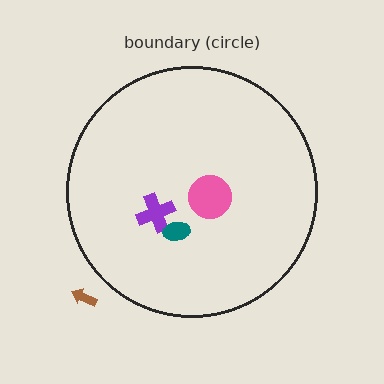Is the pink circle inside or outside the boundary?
Inside.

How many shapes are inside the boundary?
3 inside, 1 outside.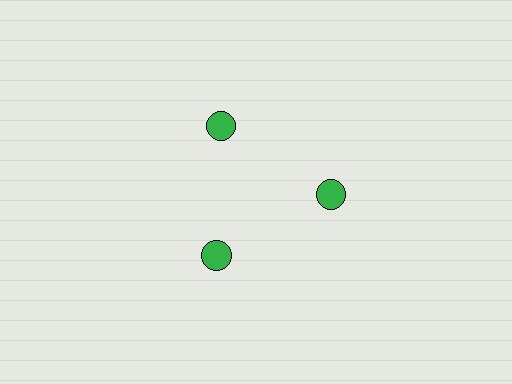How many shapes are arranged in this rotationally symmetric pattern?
There are 3 shapes, arranged in 3 groups of 1.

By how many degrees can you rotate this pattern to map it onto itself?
The pattern maps onto itself every 120 degrees of rotation.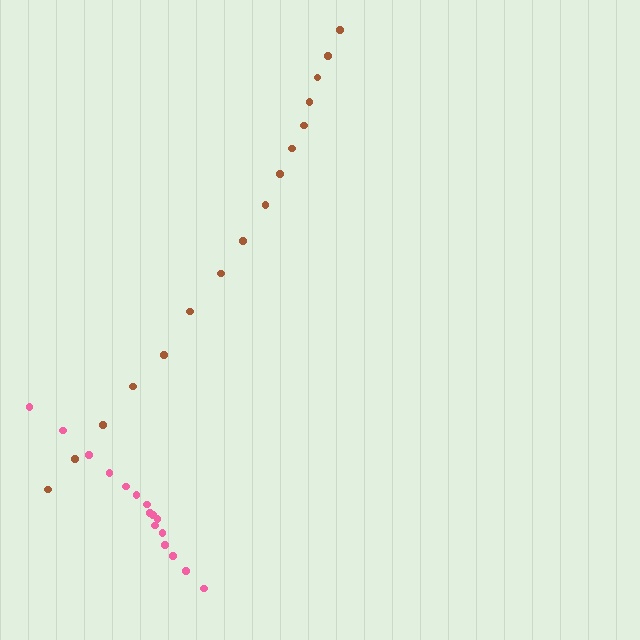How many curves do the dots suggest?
There are 2 distinct paths.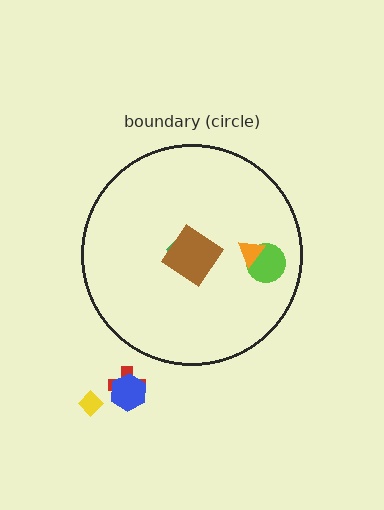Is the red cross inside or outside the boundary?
Outside.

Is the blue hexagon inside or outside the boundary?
Outside.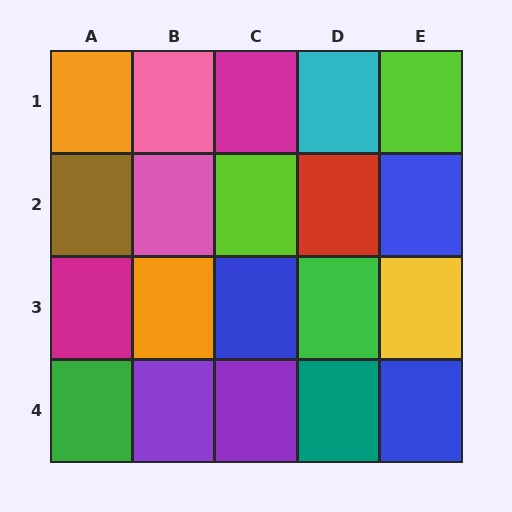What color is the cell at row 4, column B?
Purple.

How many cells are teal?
1 cell is teal.